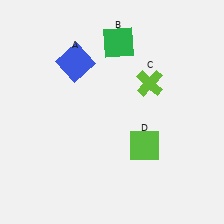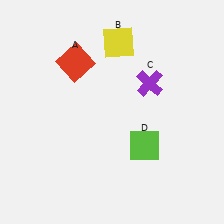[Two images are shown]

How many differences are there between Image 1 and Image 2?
There are 3 differences between the two images.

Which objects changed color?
A changed from blue to red. B changed from green to yellow. C changed from lime to purple.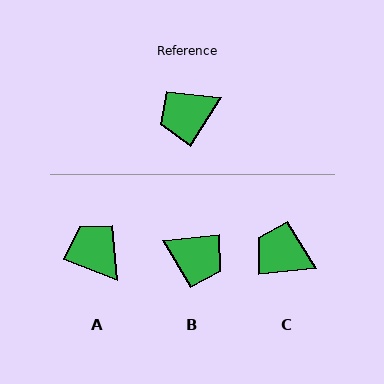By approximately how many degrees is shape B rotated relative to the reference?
Approximately 127 degrees counter-clockwise.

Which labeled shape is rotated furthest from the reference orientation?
B, about 127 degrees away.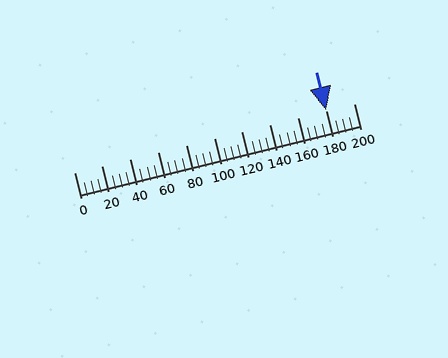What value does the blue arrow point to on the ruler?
The blue arrow points to approximately 180.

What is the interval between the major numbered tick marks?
The major tick marks are spaced 20 units apart.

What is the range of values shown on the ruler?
The ruler shows values from 0 to 200.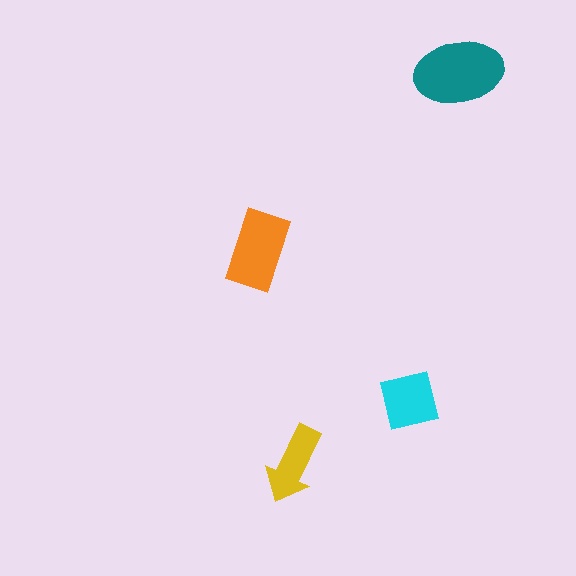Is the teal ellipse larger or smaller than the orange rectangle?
Larger.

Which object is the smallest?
The yellow arrow.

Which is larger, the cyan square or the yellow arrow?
The cyan square.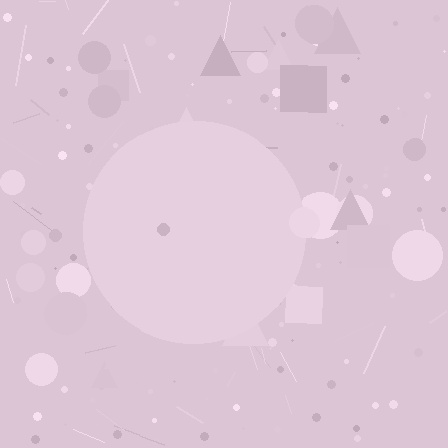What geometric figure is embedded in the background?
A circle is embedded in the background.